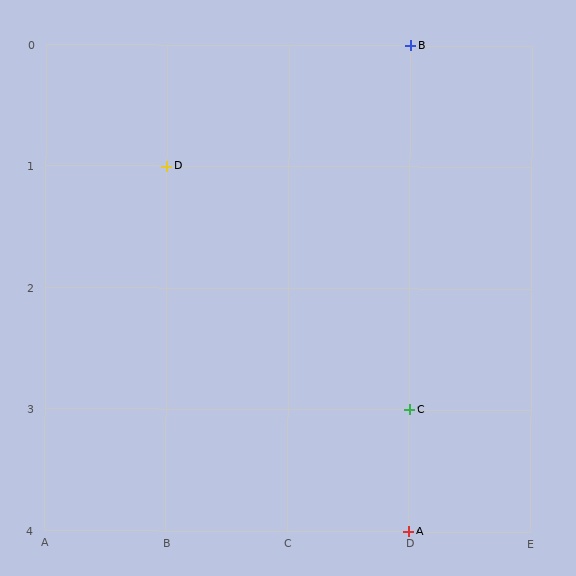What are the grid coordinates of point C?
Point C is at grid coordinates (D, 3).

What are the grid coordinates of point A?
Point A is at grid coordinates (D, 4).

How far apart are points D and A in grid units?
Points D and A are 2 columns and 3 rows apart (about 3.6 grid units diagonally).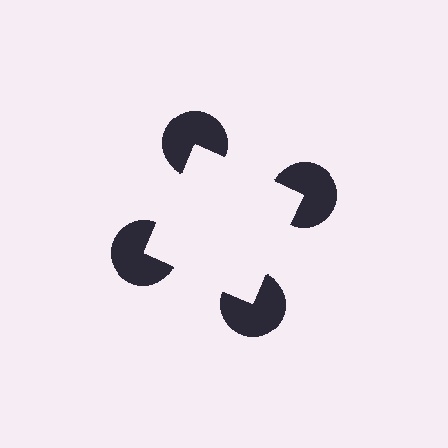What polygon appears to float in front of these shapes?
An illusory square — its edges are inferred from the aligned wedge cuts in the pac-man discs, not physically drawn.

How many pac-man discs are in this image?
There are 4 — one at each vertex of the illusory square.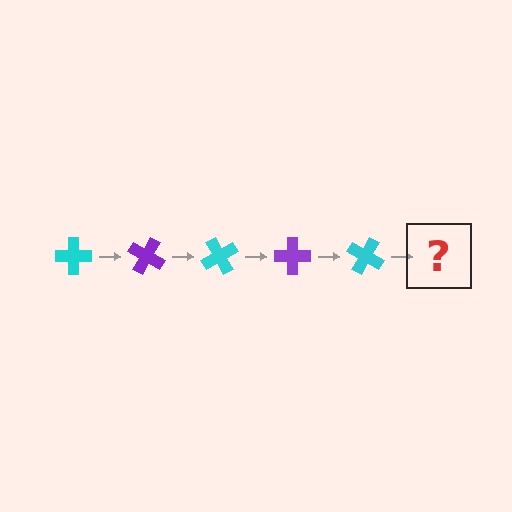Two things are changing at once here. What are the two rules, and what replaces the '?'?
The two rules are that it rotates 30 degrees each step and the color cycles through cyan and purple. The '?' should be a purple cross, rotated 150 degrees from the start.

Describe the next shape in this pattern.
It should be a purple cross, rotated 150 degrees from the start.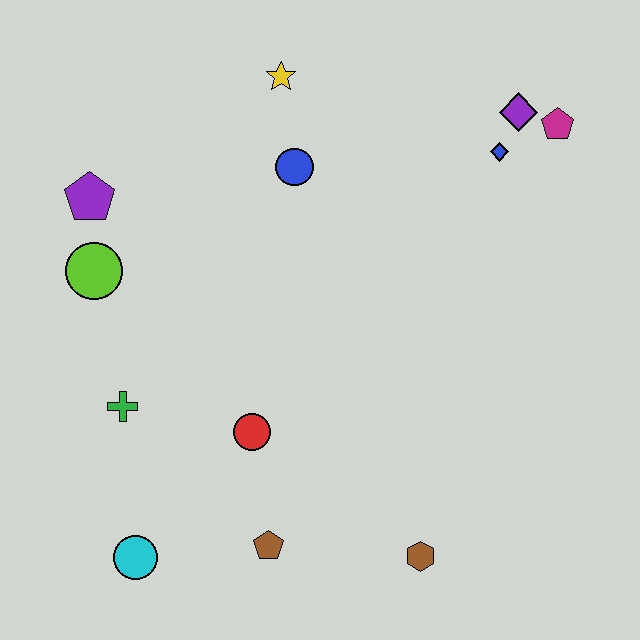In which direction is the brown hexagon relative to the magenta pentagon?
The brown hexagon is below the magenta pentagon.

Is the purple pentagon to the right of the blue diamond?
No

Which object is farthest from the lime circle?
The magenta pentagon is farthest from the lime circle.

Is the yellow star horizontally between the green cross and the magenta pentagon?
Yes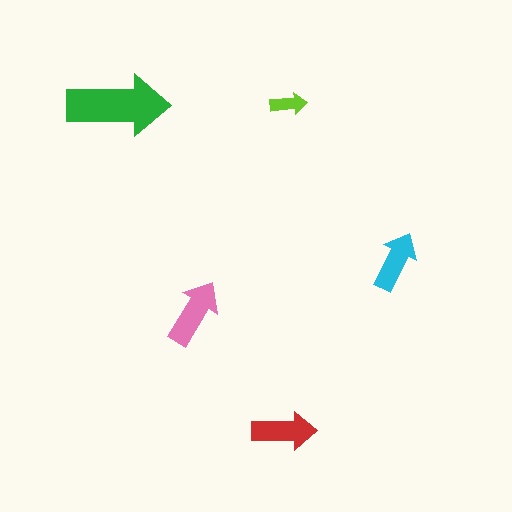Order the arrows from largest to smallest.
the green one, the pink one, the red one, the cyan one, the lime one.